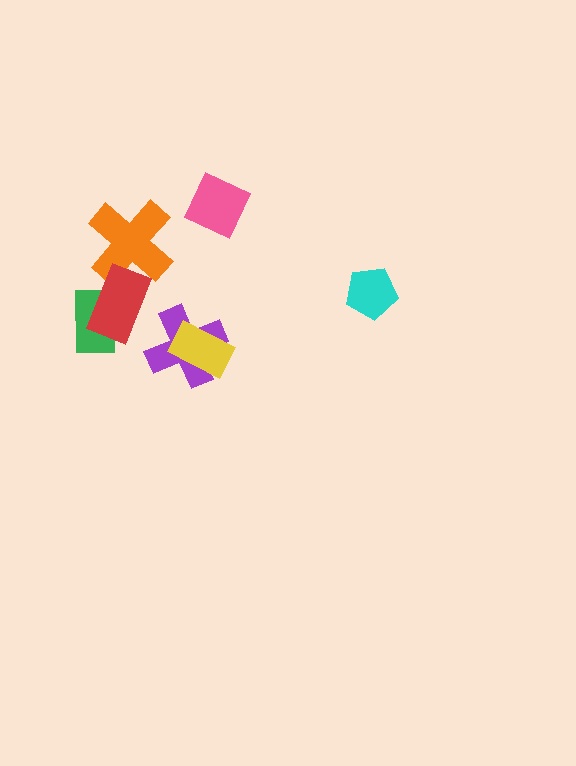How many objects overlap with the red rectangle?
2 objects overlap with the red rectangle.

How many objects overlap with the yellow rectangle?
1 object overlaps with the yellow rectangle.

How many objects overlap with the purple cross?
1 object overlaps with the purple cross.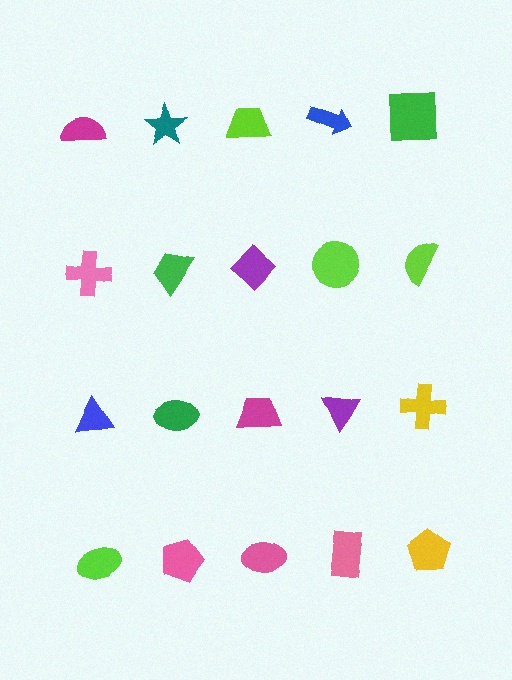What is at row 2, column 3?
A purple diamond.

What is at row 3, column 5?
A yellow cross.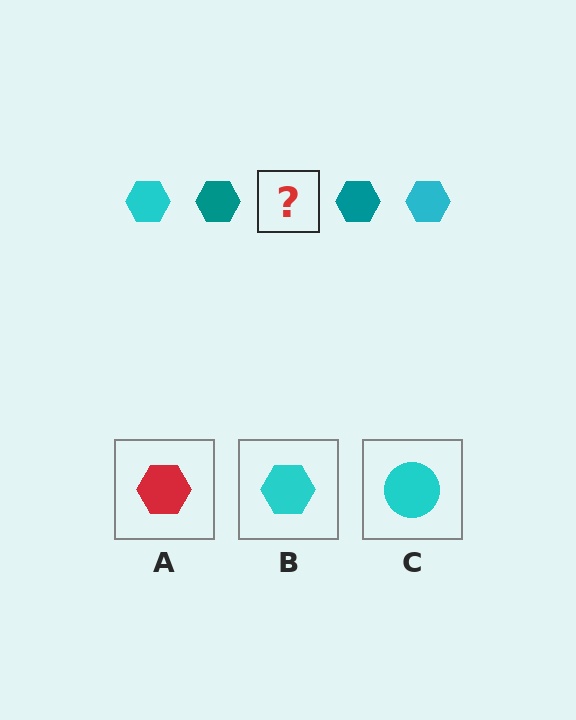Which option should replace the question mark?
Option B.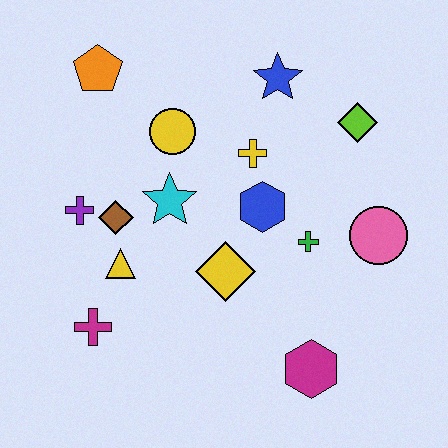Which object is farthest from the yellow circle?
The magenta hexagon is farthest from the yellow circle.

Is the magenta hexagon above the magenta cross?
No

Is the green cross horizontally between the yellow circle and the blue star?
No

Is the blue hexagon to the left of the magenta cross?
No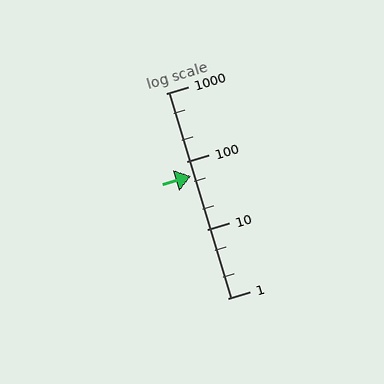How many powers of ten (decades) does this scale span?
The scale spans 3 decades, from 1 to 1000.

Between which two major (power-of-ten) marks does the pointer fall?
The pointer is between 10 and 100.